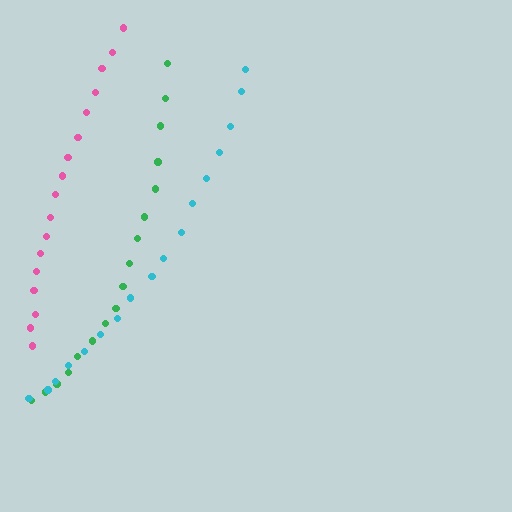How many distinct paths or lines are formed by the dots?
There are 3 distinct paths.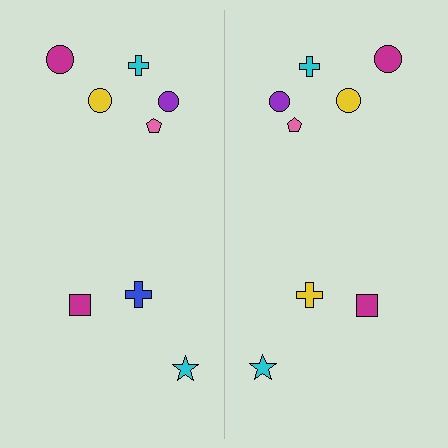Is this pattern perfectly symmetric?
No, the pattern is not perfectly symmetric. The yellow cross on the right side breaks the symmetry — its mirror counterpart is blue.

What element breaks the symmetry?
The yellow cross on the right side breaks the symmetry — its mirror counterpart is blue.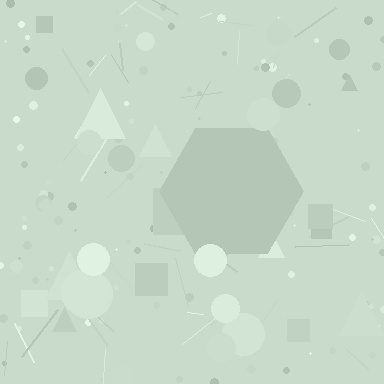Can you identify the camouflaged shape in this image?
The camouflaged shape is a hexagon.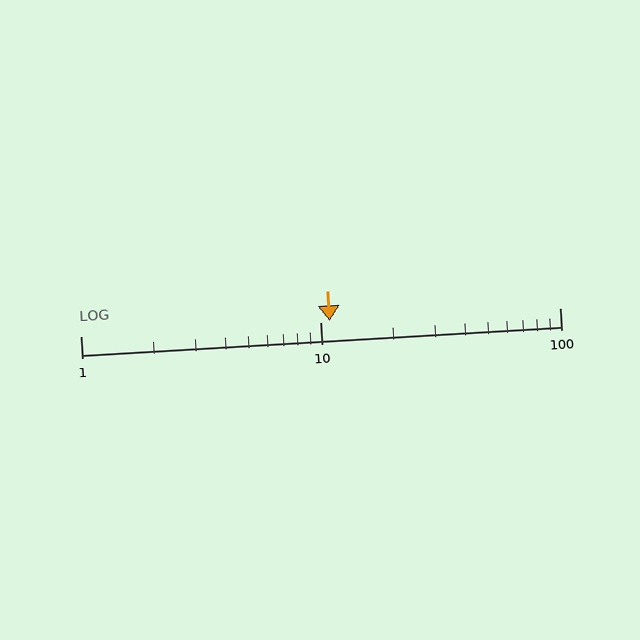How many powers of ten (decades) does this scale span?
The scale spans 2 decades, from 1 to 100.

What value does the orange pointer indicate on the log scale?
The pointer indicates approximately 11.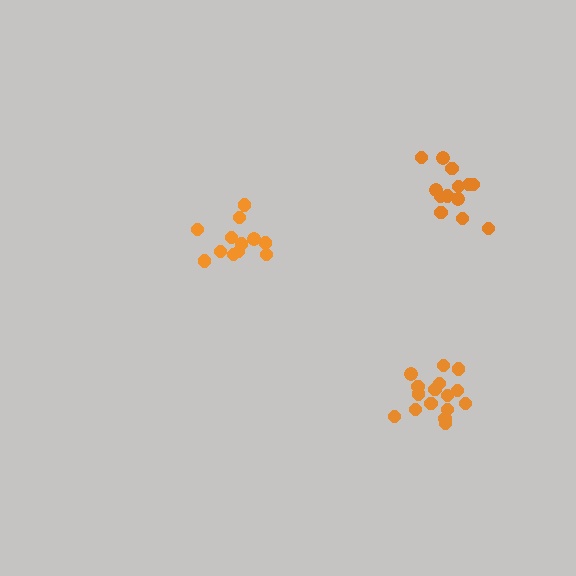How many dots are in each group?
Group 1: 12 dots, Group 2: 16 dots, Group 3: 13 dots (41 total).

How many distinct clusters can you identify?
There are 3 distinct clusters.